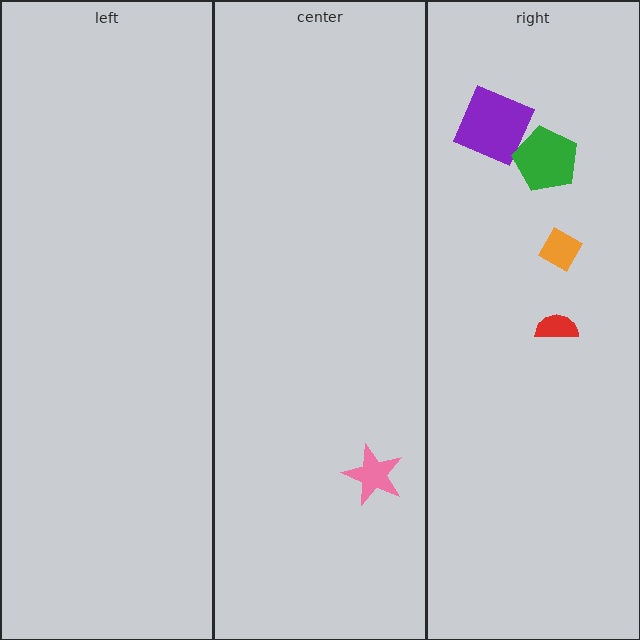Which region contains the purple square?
The right region.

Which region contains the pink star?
The center region.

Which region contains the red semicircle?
The right region.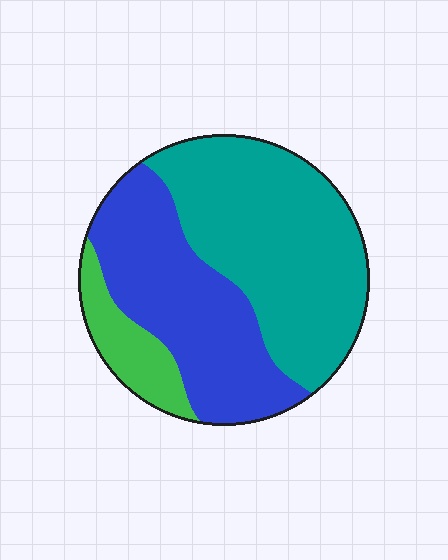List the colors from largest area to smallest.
From largest to smallest: teal, blue, green.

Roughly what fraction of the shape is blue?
Blue covers 38% of the shape.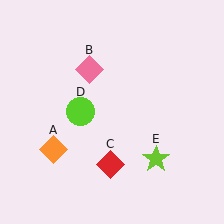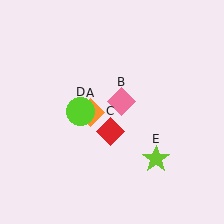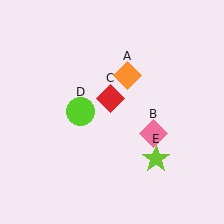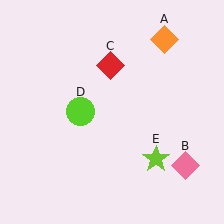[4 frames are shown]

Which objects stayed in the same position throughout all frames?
Lime circle (object D) and lime star (object E) remained stationary.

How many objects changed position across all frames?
3 objects changed position: orange diamond (object A), pink diamond (object B), red diamond (object C).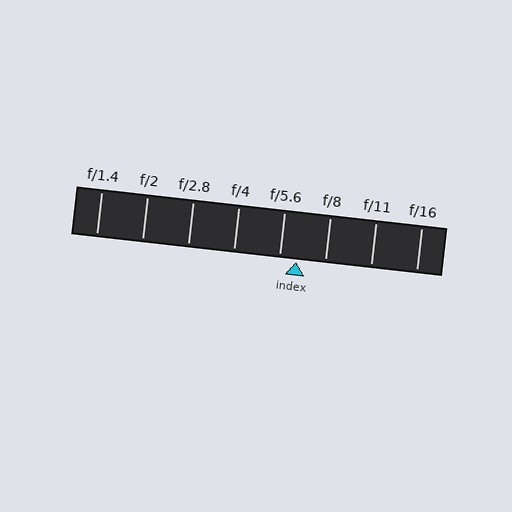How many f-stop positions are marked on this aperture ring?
There are 8 f-stop positions marked.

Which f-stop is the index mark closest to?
The index mark is closest to f/5.6.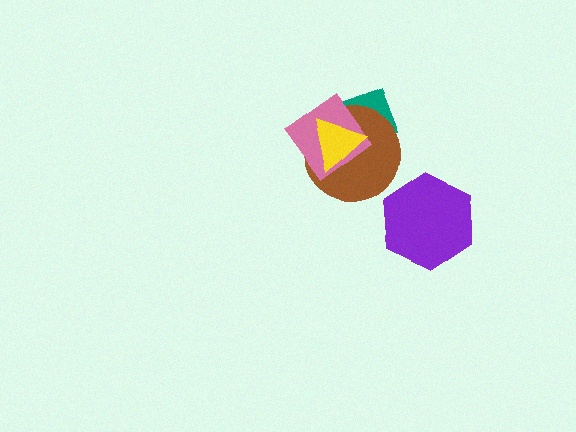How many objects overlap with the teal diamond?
3 objects overlap with the teal diamond.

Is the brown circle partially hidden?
Yes, it is partially covered by another shape.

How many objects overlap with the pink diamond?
3 objects overlap with the pink diamond.